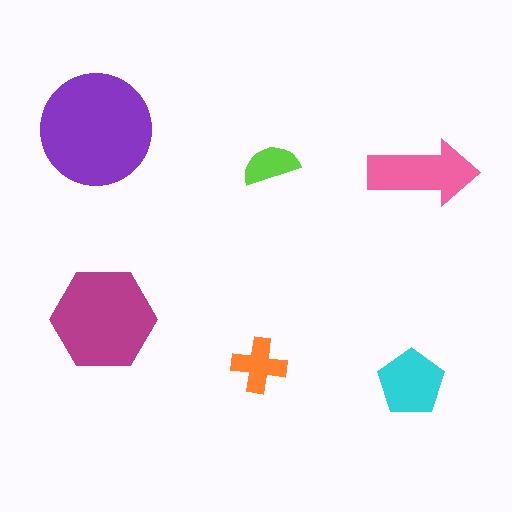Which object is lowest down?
The cyan pentagon is bottommost.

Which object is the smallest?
The lime semicircle.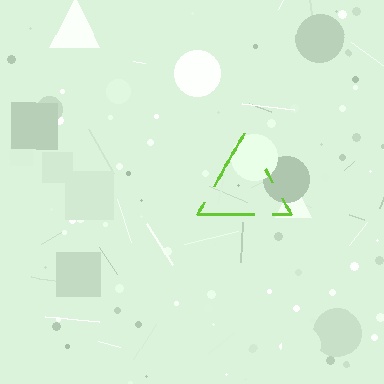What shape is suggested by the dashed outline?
The dashed outline suggests a triangle.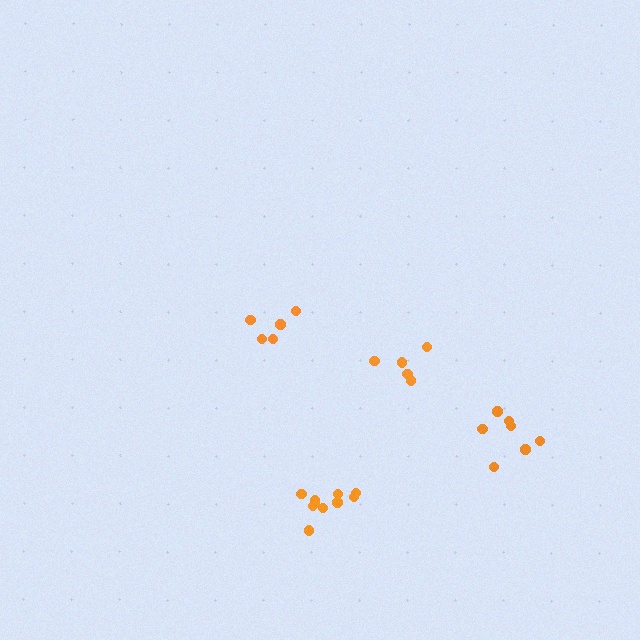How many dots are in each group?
Group 1: 7 dots, Group 2: 10 dots, Group 3: 5 dots, Group 4: 5 dots (27 total).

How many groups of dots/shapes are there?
There are 4 groups.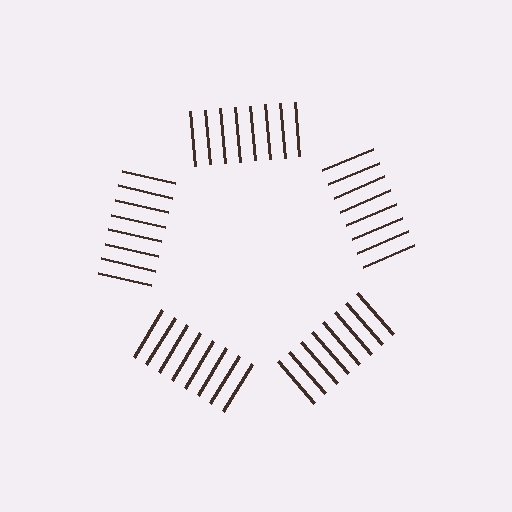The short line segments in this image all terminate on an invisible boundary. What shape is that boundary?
An illusory pentagon — the line segments terminate on its edges but no continuous stroke is drawn.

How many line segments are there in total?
40 — 8 along each of the 5 edges.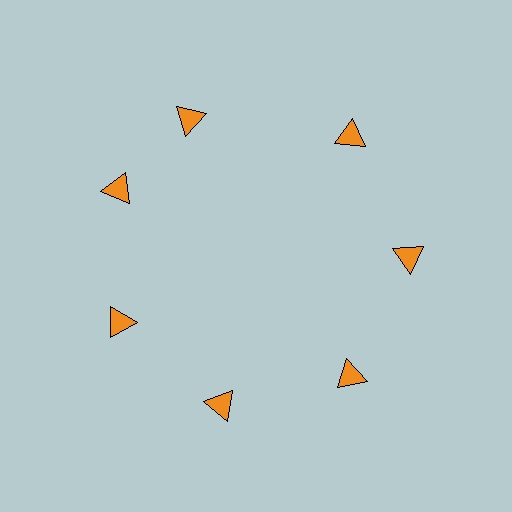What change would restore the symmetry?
The symmetry would be restored by rotating it back into even spacing with its neighbors so that all 7 triangles sit at equal angles and equal distance from the center.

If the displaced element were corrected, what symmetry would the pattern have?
It would have 7-fold rotational symmetry — the pattern would map onto itself every 51 degrees.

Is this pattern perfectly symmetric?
No. The 7 orange triangles are arranged in a ring, but one element near the 12 o'clock position is rotated out of alignment along the ring, breaking the 7-fold rotational symmetry.